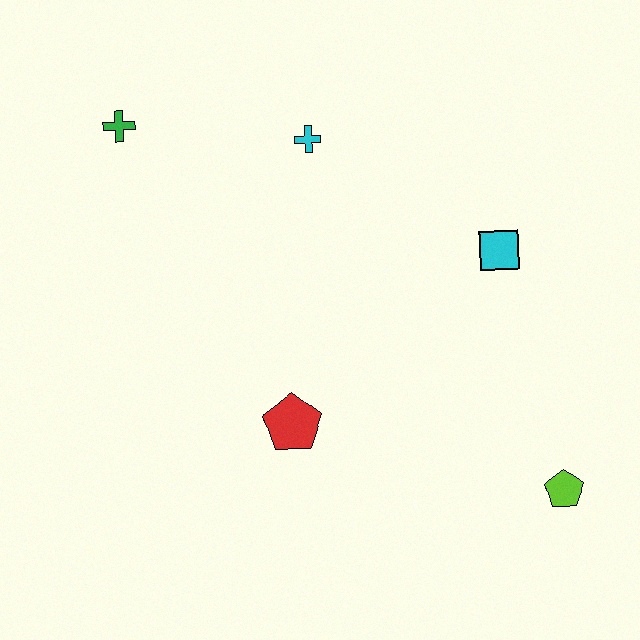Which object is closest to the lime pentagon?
The cyan square is closest to the lime pentagon.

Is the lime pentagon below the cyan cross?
Yes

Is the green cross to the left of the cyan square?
Yes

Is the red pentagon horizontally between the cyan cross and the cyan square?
No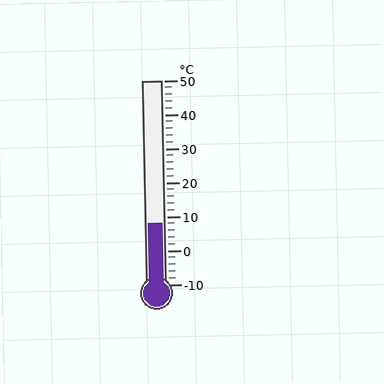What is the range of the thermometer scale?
The thermometer scale ranges from -10°C to 50°C.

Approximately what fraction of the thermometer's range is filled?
The thermometer is filled to approximately 30% of its range.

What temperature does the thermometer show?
The thermometer shows approximately 8°C.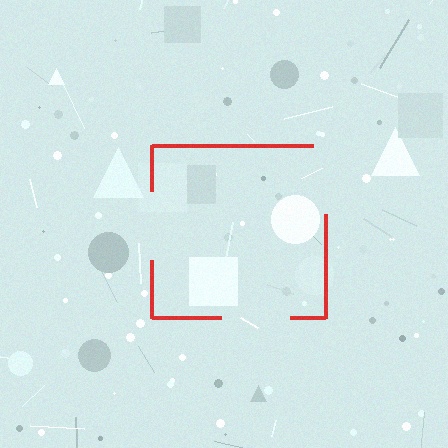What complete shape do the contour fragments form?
The contour fragments form a square.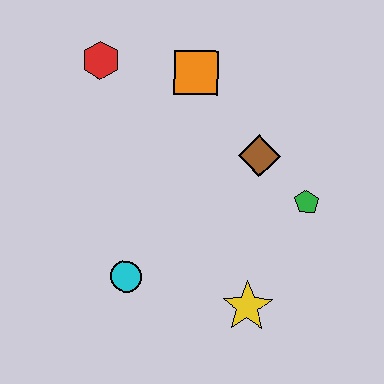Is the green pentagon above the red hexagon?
No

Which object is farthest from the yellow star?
The red hexagon is farthest from the yellow star.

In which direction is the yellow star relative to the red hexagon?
The yellow star is below the red hexagon.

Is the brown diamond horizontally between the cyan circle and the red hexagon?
No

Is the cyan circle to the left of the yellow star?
Yes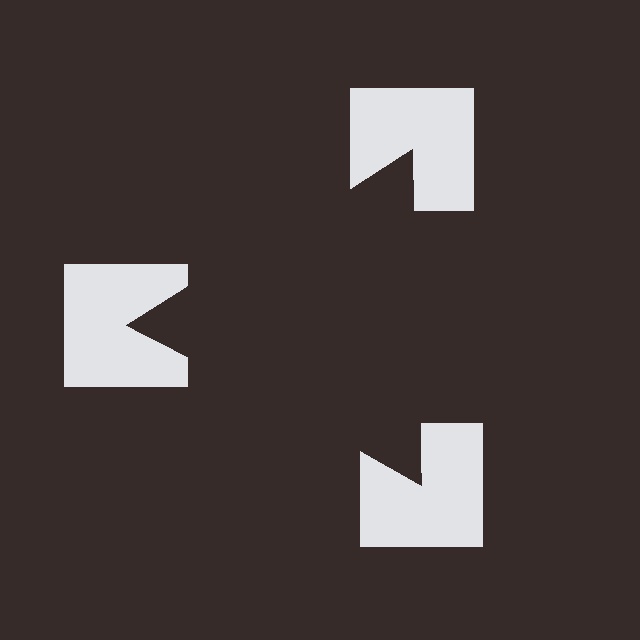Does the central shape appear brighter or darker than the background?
It typically appears slightly darker than the background, even though no actual brightness change is drawn.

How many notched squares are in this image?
There are 3 — one at each vertex of the illusory triangle.